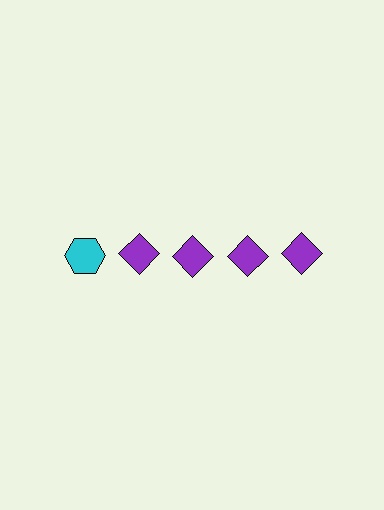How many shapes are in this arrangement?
There are 5 shapes arranged in a grid pattern.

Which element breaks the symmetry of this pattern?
The cyan hexagon in the top row, leftmost column breaks the symmetry. All other shapes are purple diamonds.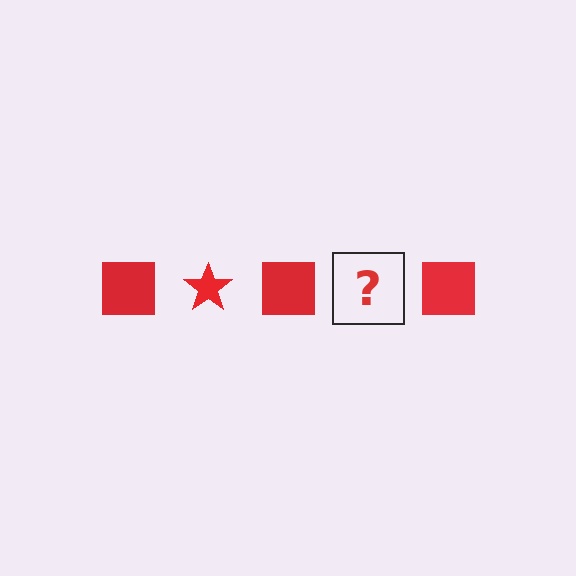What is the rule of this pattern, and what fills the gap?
The rule is that the pattern cycles through square, star shapes in red. The gap should be filled with a red star.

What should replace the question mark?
The question mark should be replaced with a red star.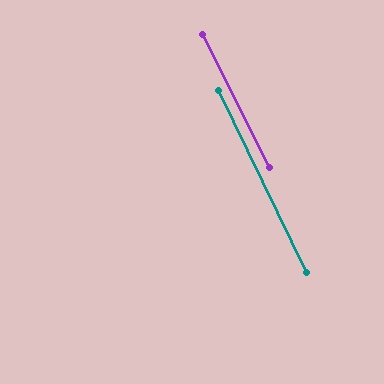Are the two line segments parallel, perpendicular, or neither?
Parallel — their directions differ by only 1.0°.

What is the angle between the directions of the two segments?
Approximately 1 degree.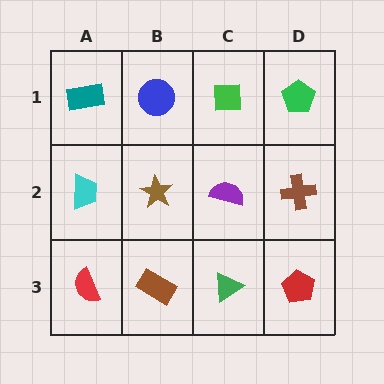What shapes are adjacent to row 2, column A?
A teal rectangle (row 1, column A), a red semicircle (row 3, column A), a brown star (row 2, column B).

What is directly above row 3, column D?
A brown cross.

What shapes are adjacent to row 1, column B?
A brown star (row 2, column B), a teal rectangle (row 1, column A), a green square (row 1, column C).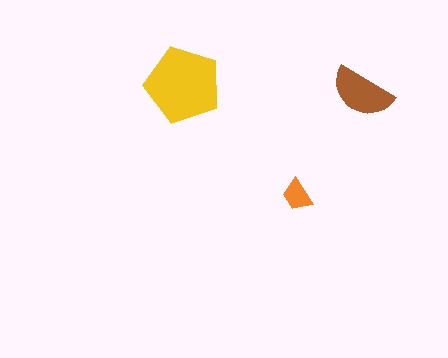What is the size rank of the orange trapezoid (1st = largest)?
3rd.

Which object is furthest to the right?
The brown semicircle is rightmost.